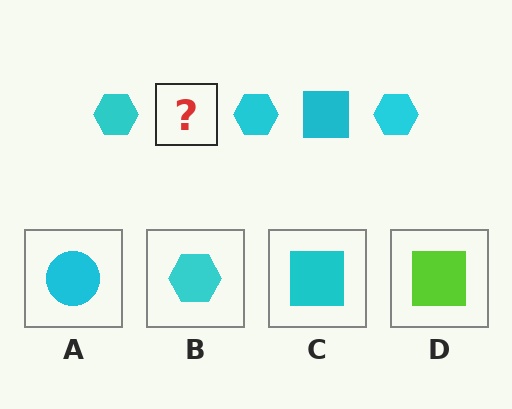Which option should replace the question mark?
Option C.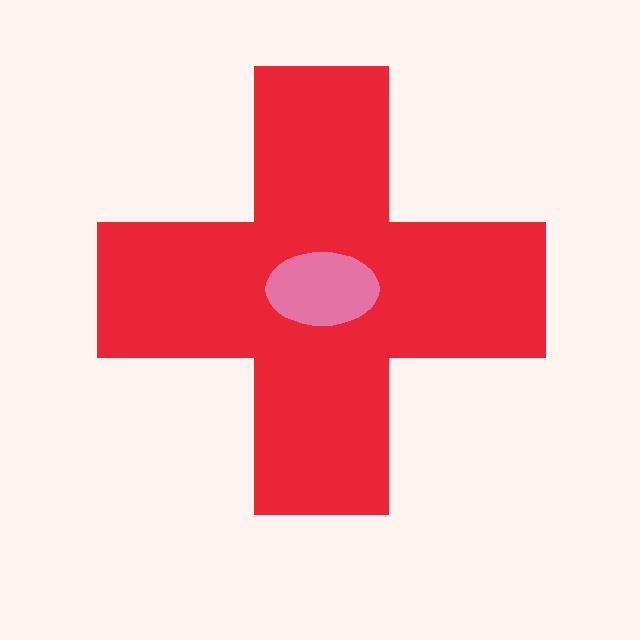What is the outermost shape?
The red cross.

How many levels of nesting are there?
2.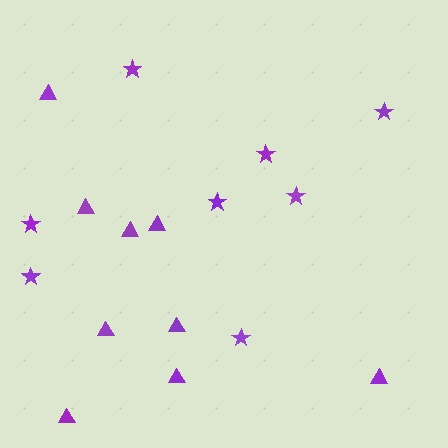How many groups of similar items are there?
There are 2 groups: one group of triangles (9) and one group of stars (8).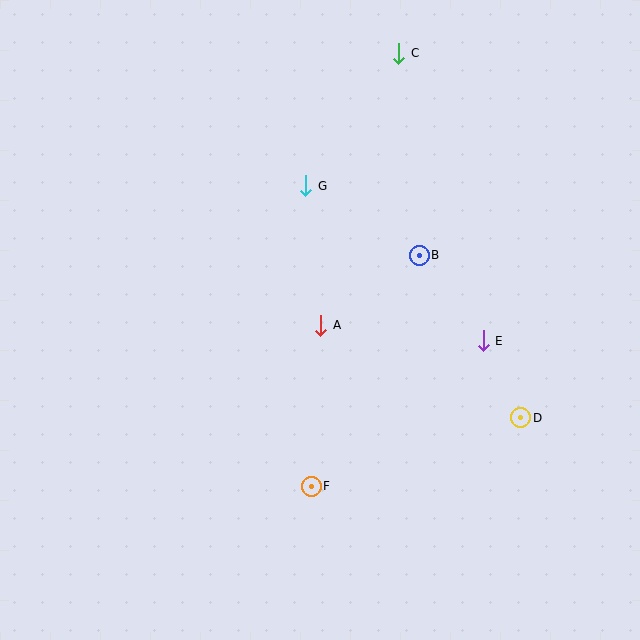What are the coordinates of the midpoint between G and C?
The midpoint between G and C is at (352, 119).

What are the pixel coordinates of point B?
Point B is at (419, 255).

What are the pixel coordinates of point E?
Point E is at (483, 341).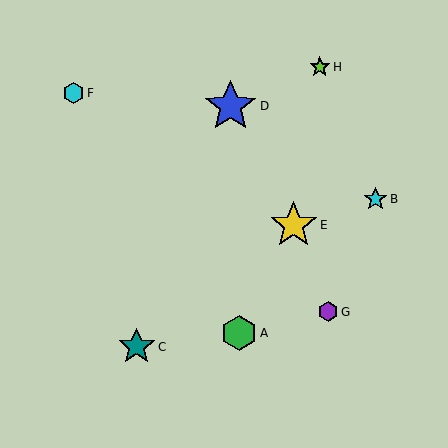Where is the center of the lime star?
The center of the lime star is at (320, 67).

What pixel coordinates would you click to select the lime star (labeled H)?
Click at (320, 67) to select the lime star H.